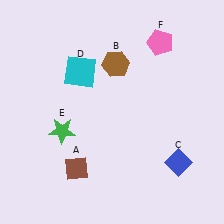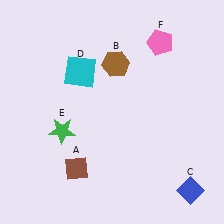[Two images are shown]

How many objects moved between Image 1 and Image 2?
1 object moved between the two images.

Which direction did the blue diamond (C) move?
The blue diamond (C) moved down.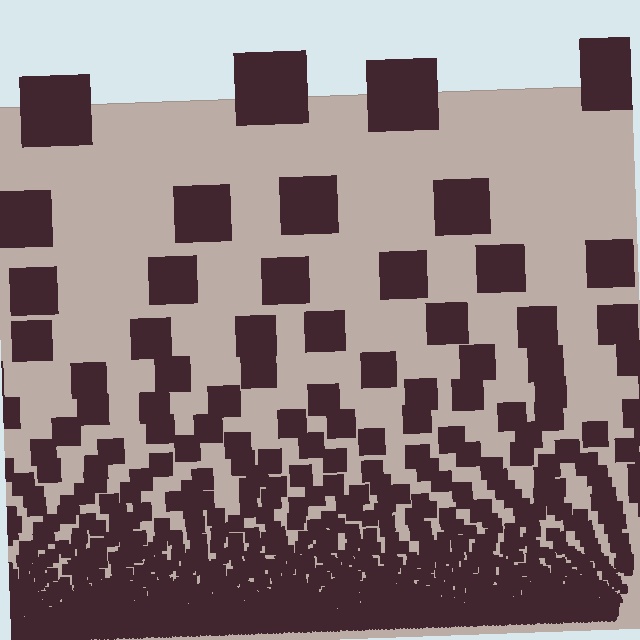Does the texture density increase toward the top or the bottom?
Density increases toward the bottom.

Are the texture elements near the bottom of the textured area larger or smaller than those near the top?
Smaller. The gradient is inverted — elements near the bottom are smaller and denser.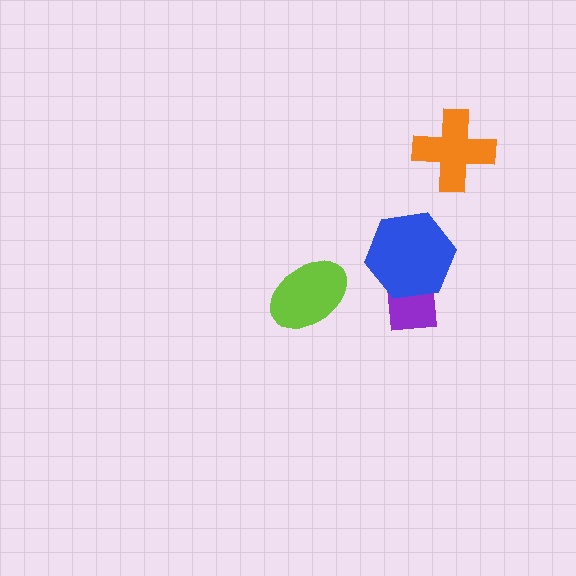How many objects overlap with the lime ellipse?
0 objects overlap with the lime ellipse.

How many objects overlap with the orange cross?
0 objects overlap with the orange cross.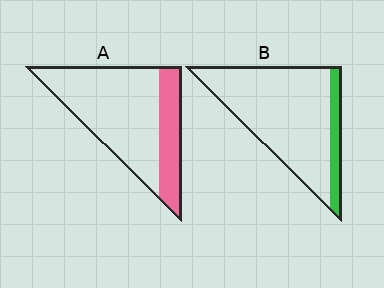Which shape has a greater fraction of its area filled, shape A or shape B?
Shape A.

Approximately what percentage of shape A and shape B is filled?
A is approximately 25% and B is approximately 15%.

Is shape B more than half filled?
No.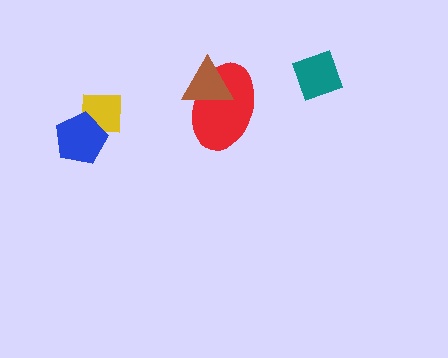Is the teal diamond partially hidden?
No, no other shape covers it.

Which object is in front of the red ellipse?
The brown triangle is in front of the red ellipse.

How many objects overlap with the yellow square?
1 object overlaps with the yellow square.